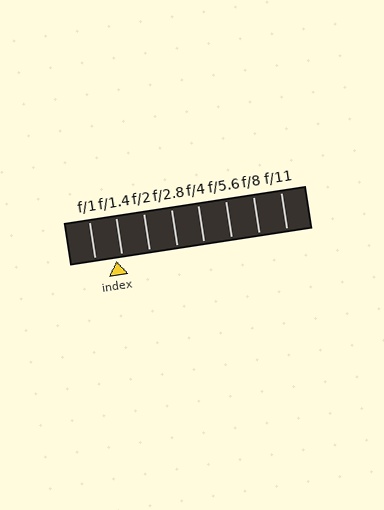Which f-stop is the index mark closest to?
The index mark is closest to f/1.4.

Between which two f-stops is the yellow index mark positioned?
The index mark is between f/1 and f/1.4.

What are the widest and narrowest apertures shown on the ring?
The widest aperture shown is f/1 and the narrowest is f/11.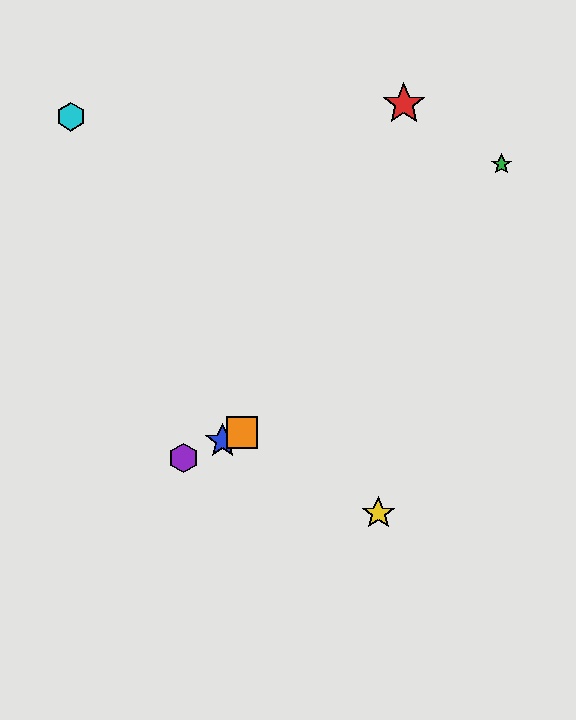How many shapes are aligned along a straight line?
3 shapes (the blue star, the purple hexagon, the orange square) are aligned along a straight line.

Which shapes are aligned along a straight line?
The blue star, the purple hexagon, the orange square are aligned along a straight line.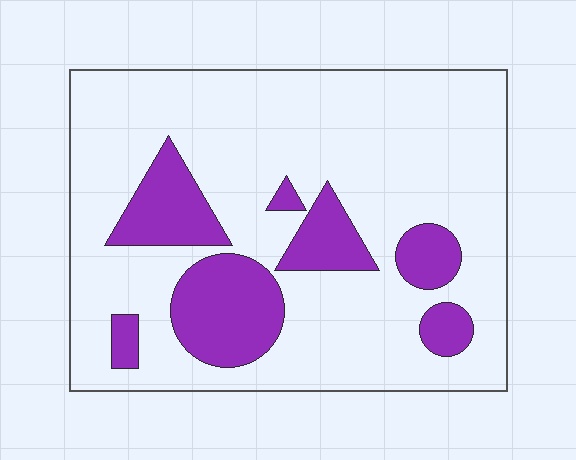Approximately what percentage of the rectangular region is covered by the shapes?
Approximately 20%.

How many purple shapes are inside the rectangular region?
7.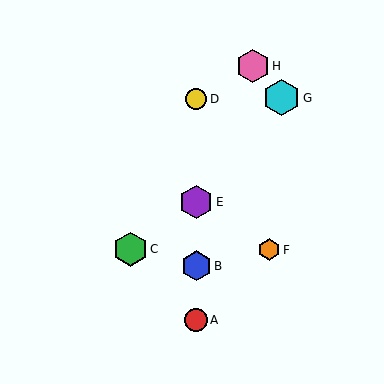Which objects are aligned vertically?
Objects A, B, D, E are aligned vertically.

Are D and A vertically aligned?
Yes, both are at x≈196.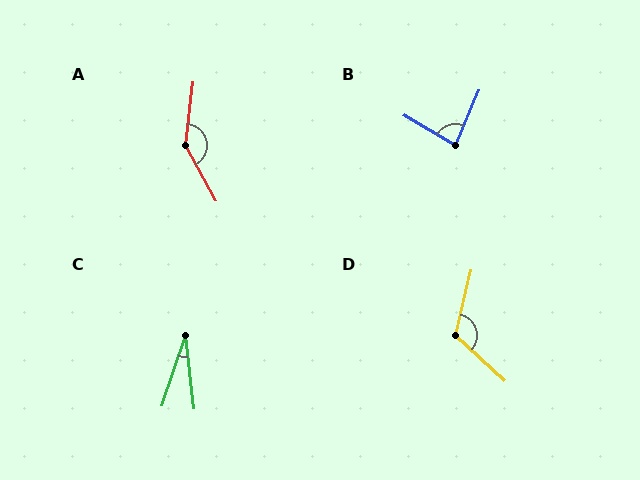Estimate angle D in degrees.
Approximately 119 degrees.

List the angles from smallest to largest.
C (25°), B (83°), D (119°), A (144°).